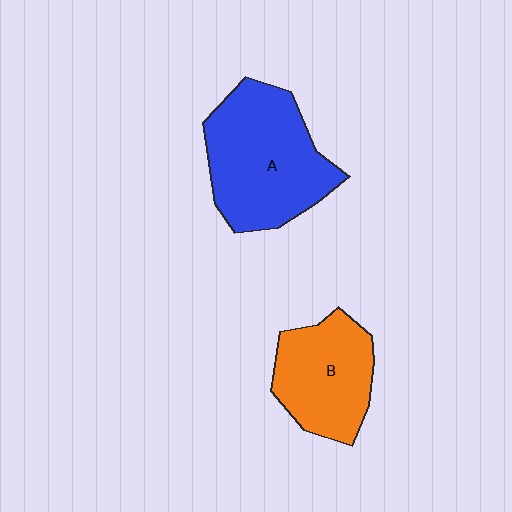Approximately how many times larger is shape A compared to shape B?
Approximately 1.4 times.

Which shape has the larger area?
Shape A (blue).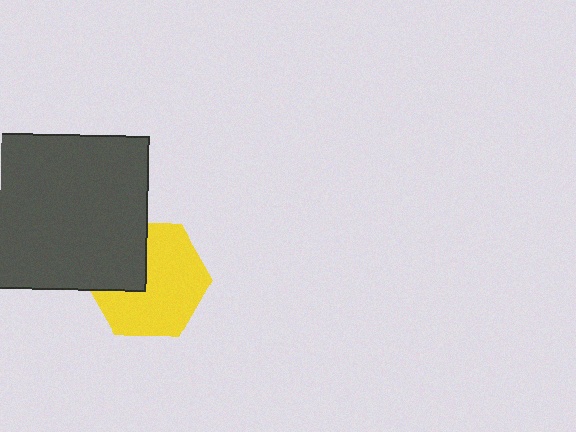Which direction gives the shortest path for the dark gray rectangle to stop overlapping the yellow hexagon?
Moving toward the upper-left gives the shortest separation.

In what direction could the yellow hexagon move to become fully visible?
The yellow hexagon could move toward the lower-right. That would shift it out from behind the dark gray rectangle entirely.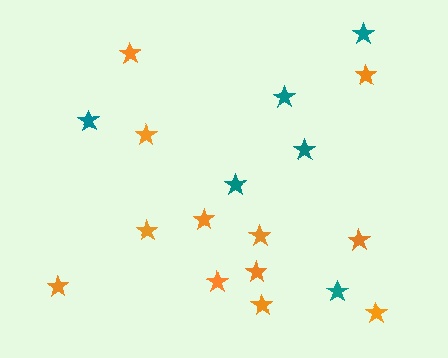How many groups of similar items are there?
There are 2 groups: one group of teal stars (6) and one group of orange stars (12).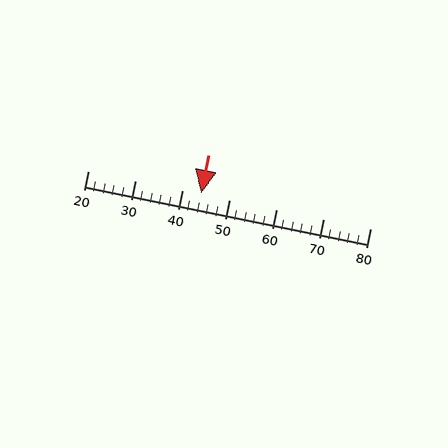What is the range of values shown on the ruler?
The ruler shows values from 20 to 80.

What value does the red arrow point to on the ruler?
The red arrow points to approximately 44.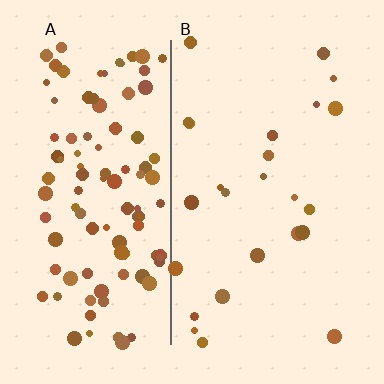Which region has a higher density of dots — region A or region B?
A (the left).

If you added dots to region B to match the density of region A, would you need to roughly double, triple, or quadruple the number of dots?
Approximately quadruple.